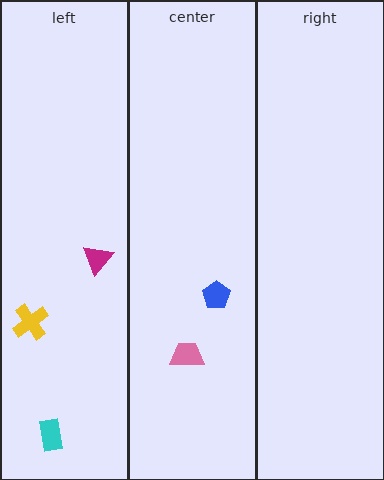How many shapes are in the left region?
3.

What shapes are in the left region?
The magenta triangle, the yellow cross, the cyan rectangle.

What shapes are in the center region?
The blue pentagon, the pink trapezoid.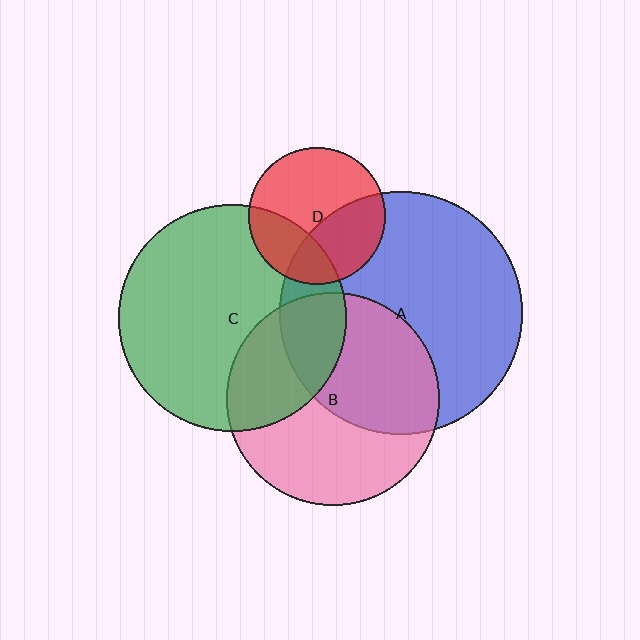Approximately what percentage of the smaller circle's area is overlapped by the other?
Approximately 40%.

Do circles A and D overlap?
Yes.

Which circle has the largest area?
Circle A (blue).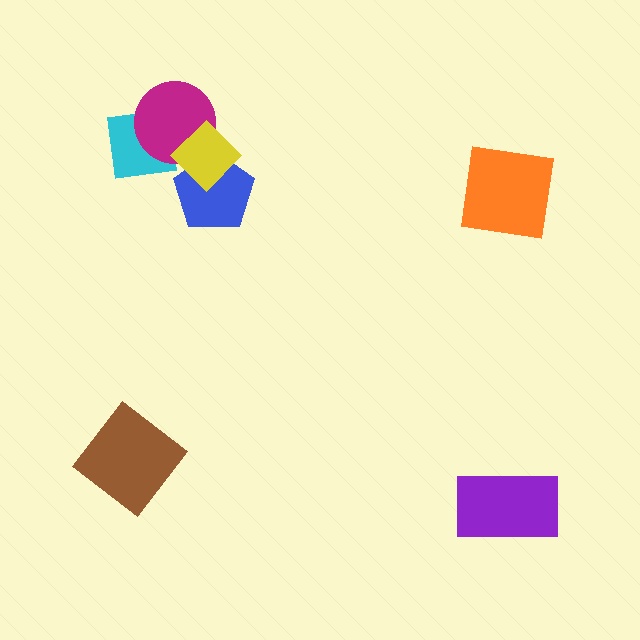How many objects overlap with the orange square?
0 objects overlap with the orange square.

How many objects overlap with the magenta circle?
2 objects overlap with the magenta circle.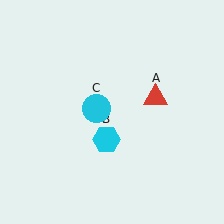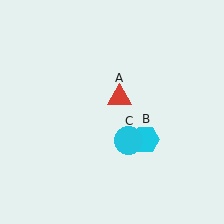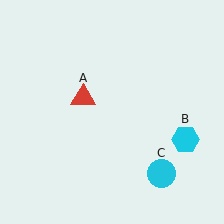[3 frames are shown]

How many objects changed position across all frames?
3 objects changed position: red triangle (object A), cyan hexagon (object B), cyan circle (object C).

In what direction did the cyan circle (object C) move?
The cyan circle (object C) moved down and to the right.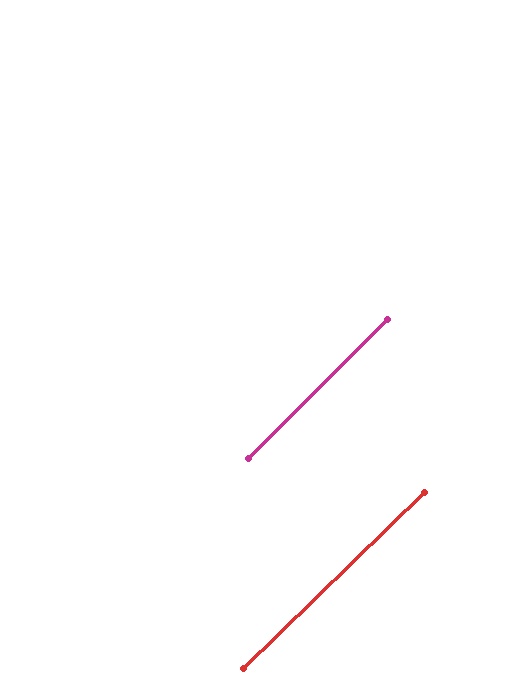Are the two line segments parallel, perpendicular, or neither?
Parallel — their directions differ by only 0.6°.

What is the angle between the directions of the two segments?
Approximately 1 degree.